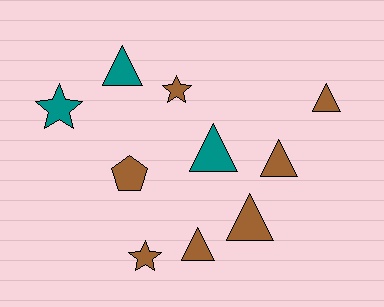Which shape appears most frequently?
Triangle, with 6 objects.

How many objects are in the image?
There are 10 objects.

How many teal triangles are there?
There are 2 teal triangles.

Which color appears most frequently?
Brown, with 7 objects.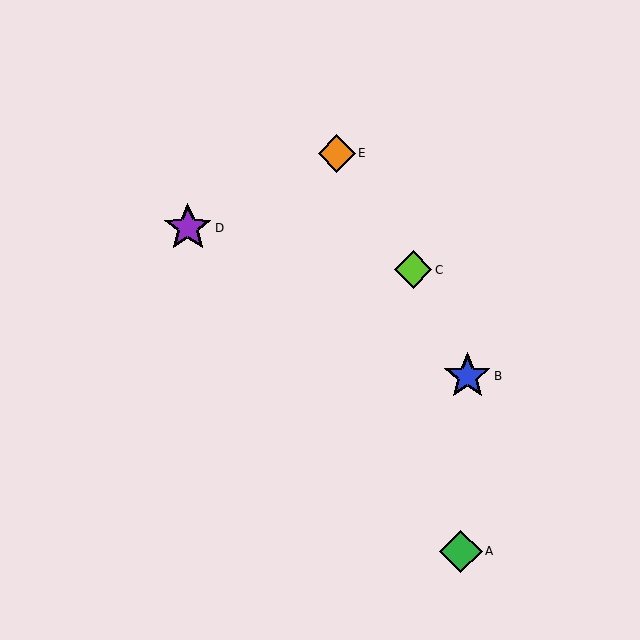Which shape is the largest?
The purple star (labeled D) is the largest.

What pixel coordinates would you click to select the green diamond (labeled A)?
Click at (461, 551) to select the green diamond A.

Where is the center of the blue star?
The center of the blue star is at (467, 376).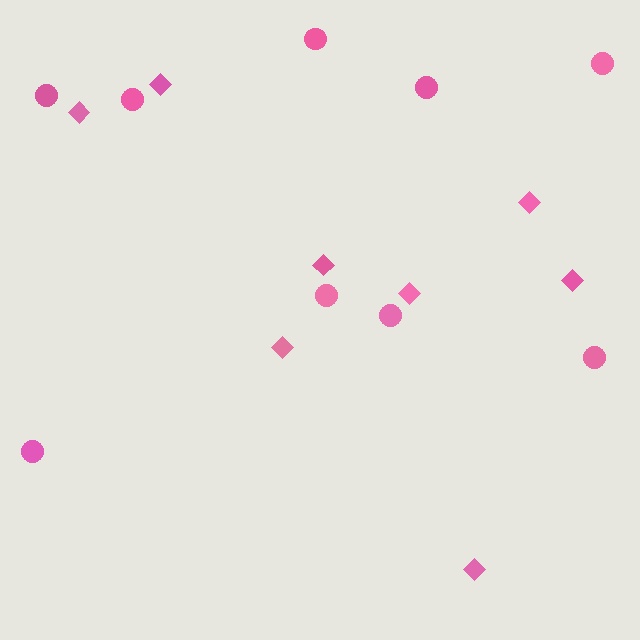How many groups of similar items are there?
There are 2 groups: one group of diamonds (8) and one group of circles (9).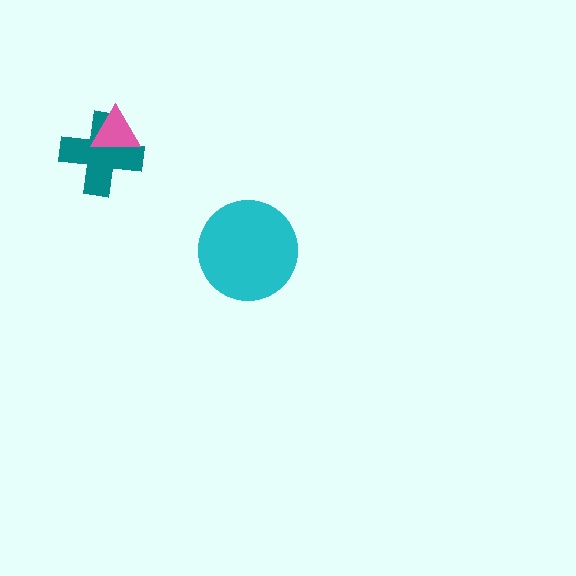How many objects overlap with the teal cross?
1 object overlaps with the teal cross.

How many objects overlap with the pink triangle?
1 object overlaps with the pink triangle.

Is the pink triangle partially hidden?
No, no other shape covers it.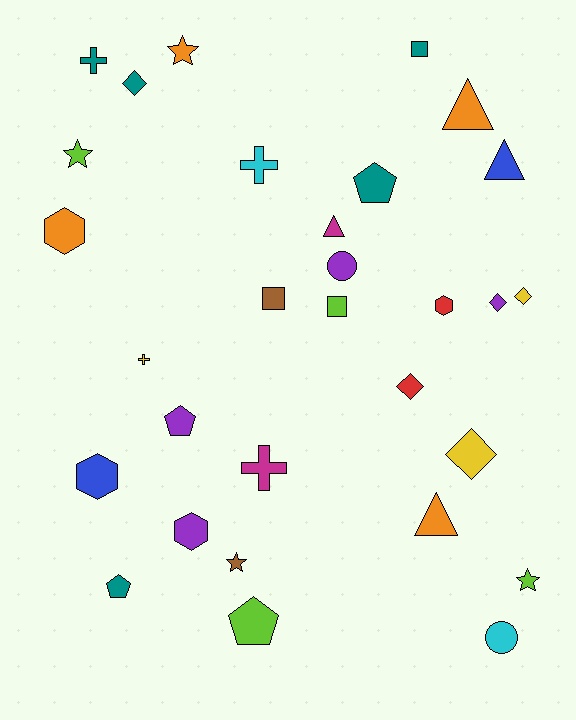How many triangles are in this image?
There are 4 triangles.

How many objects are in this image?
There are 30 objects.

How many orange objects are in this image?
There are 4 orange objects.